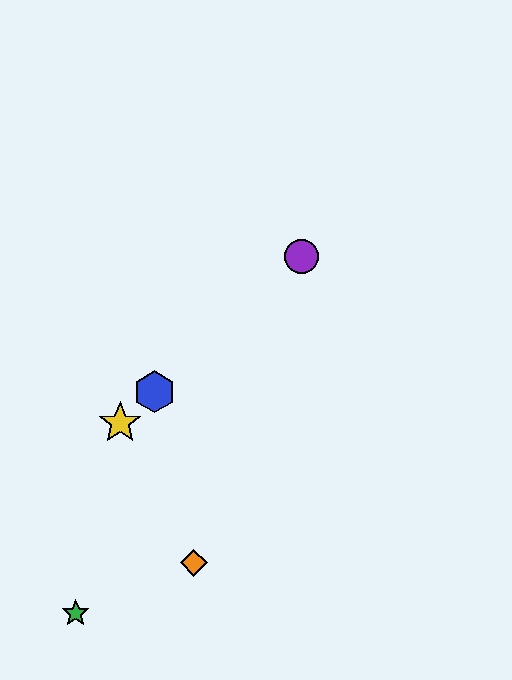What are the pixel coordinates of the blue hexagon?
The blue hexagon is at (154, 392).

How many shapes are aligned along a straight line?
4 shapes (the red circle, the blue hexagon, the yellow star, the purple circle) are aligned along a straight line.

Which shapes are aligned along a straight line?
The red circle, the blue hexagon, the yellow star, the purple circle are aligned along a straight line.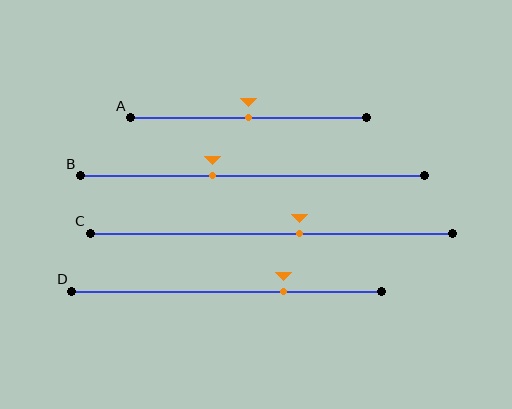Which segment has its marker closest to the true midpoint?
Segment A has its marker closest to the true midpoint.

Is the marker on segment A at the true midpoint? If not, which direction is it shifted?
Yes, the marker on segment A is at the true midpoint.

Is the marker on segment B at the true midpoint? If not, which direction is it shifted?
No, the marker on segment B is shifted to the left by about 12% of the segment length.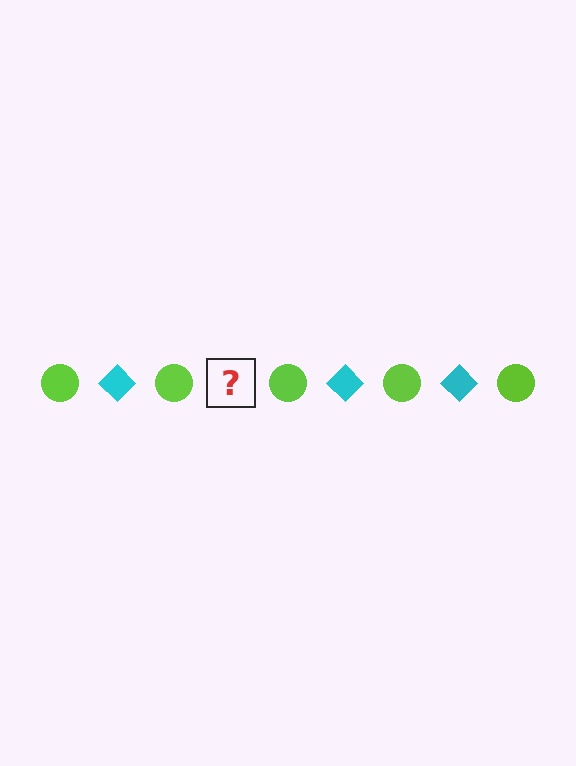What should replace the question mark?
The question mark should be replaced with a cyan diamond.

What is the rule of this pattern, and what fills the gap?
The rule is that the pattern alternates between lime circle and cyan diamond. The gap should be filled with a cyan diamond.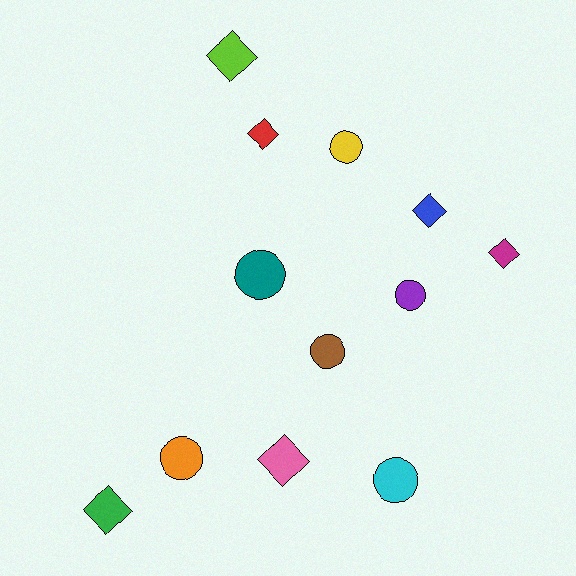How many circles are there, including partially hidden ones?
There are 6 circles.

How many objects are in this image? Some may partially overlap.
There are 12 objects.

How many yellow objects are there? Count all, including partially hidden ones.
There is 1 yellow object.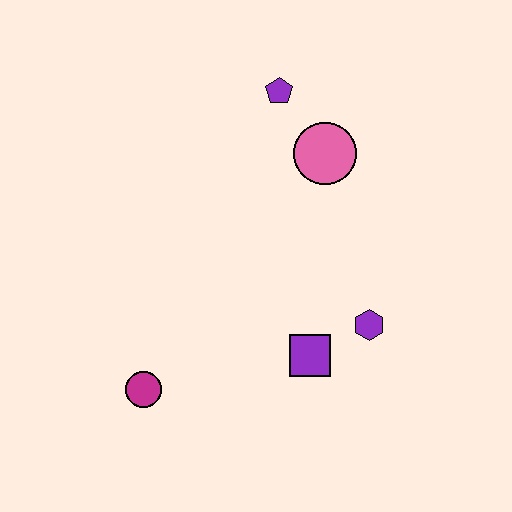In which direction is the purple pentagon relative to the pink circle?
The purple pentagon is above the pink circle.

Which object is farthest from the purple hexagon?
The purple pentagon is farthest from the purple hexagon.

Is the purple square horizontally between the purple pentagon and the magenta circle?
No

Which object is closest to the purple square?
The purple hexagon is closest to the purple square.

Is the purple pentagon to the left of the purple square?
Yes